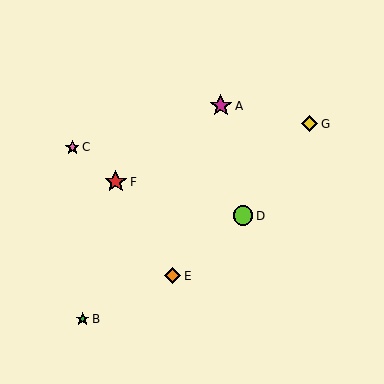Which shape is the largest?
The red star (labeled F) is the largest.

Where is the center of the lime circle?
The center of the lime circle is at (243, 216).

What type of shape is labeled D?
Shape D is a lime circle.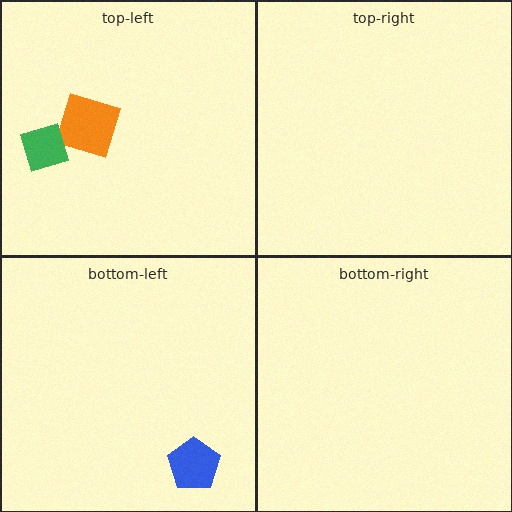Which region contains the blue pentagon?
The bottom-left region.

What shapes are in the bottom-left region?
The blue pentagon.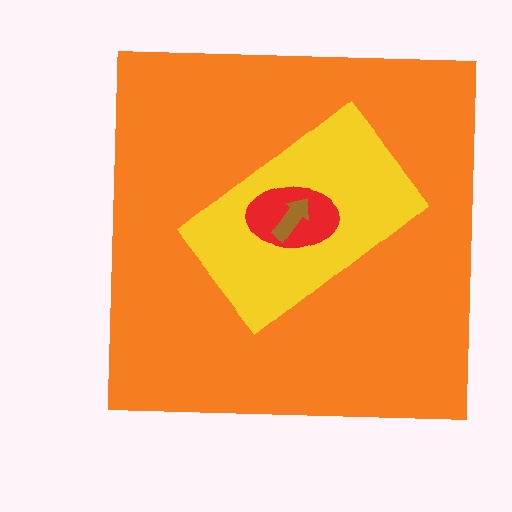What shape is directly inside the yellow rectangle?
The red ellipse.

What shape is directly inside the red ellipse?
The brown arrow.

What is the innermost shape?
The brown arrow.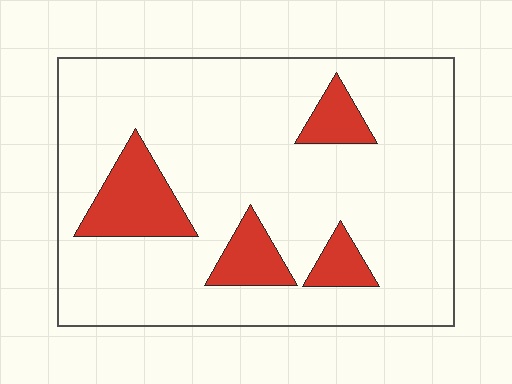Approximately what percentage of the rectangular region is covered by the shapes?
Approximately 15%.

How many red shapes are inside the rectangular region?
4.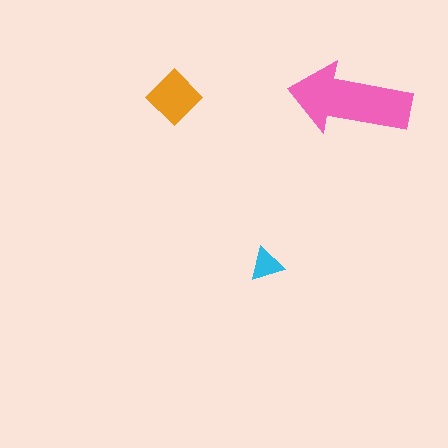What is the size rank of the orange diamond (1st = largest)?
2nd.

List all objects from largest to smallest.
The pink arrow, the orange diamond, the cyan triangle.